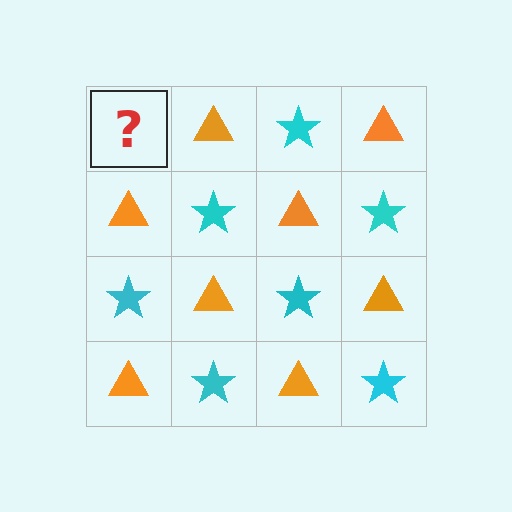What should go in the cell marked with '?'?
The missing cell should contain a cyan star.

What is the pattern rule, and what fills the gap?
The rule is that it alternates cyan star and orange triangle in a checkerboard pattern. The gap should be filled with a cyan star.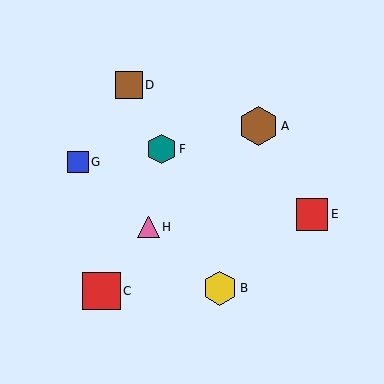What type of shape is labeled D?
Shape D is a brown square.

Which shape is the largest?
The brown hexagon (labeled A) is the largest.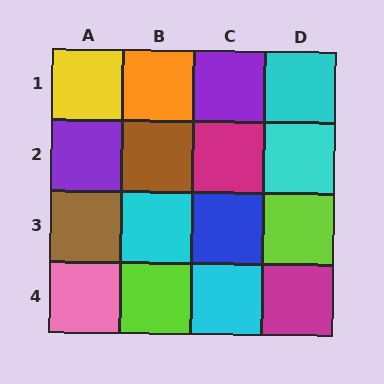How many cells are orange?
1 cell is orange.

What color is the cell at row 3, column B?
Cyan.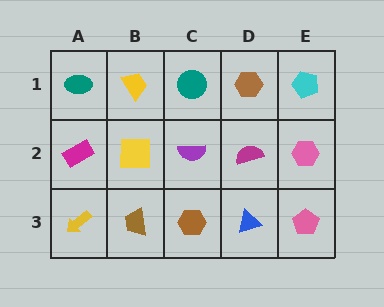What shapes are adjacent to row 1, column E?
A pink hexagon (row 2, column E), a brown hexagon (row 1, column D).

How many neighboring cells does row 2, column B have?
4.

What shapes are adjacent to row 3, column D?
A magenta semicircle (row 2, column D), a brown hexagon (row 3, column C), a pink pentagon (row 3, column E).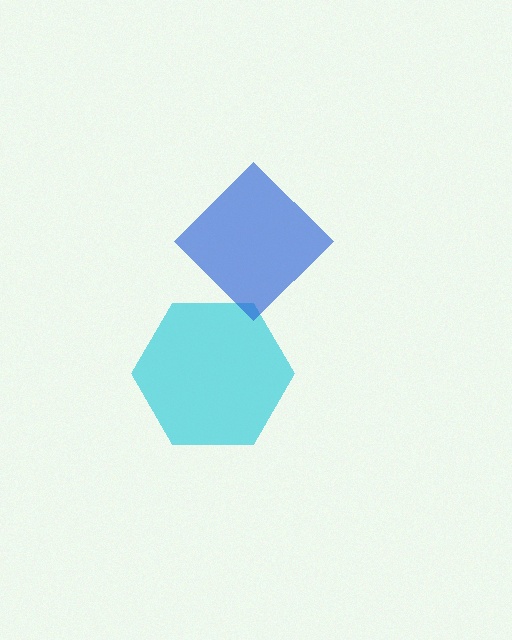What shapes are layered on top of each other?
The layered shapes are: a cyan hexagon, a blue diamond.